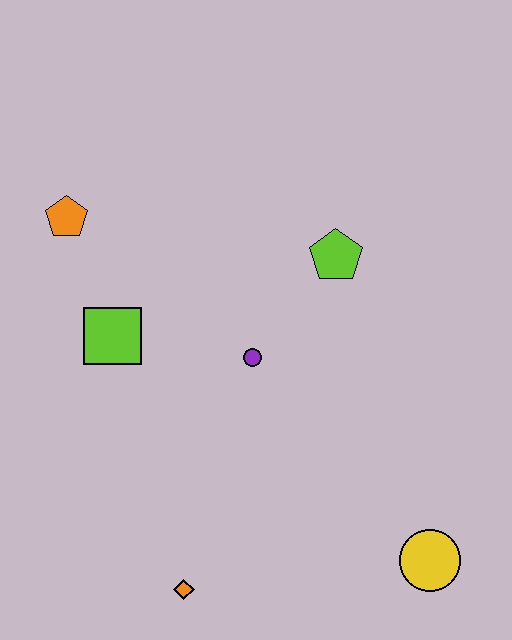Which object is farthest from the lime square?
The yellow circle is farthest from the lime square.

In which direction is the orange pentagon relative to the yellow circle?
The orange pentagon is to the left of the yellow circle.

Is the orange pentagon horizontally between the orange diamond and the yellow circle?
No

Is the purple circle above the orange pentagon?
No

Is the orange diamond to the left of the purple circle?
Yes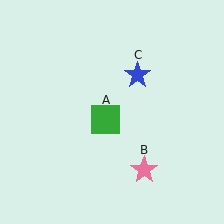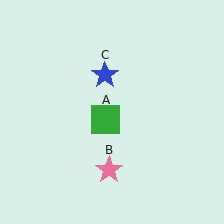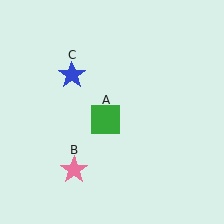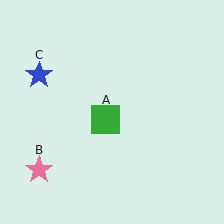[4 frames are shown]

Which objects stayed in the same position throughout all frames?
Green square (object A) remained stationary.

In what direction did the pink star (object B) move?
The pink star (object B) moved left.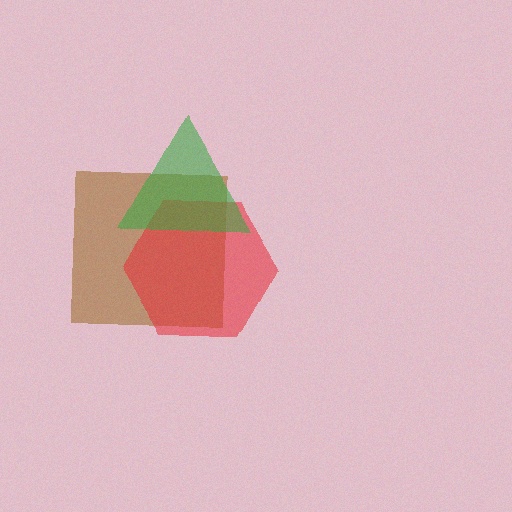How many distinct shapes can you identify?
There are 3 distinct shapes: a brown square, a red hexagon, a green triangle.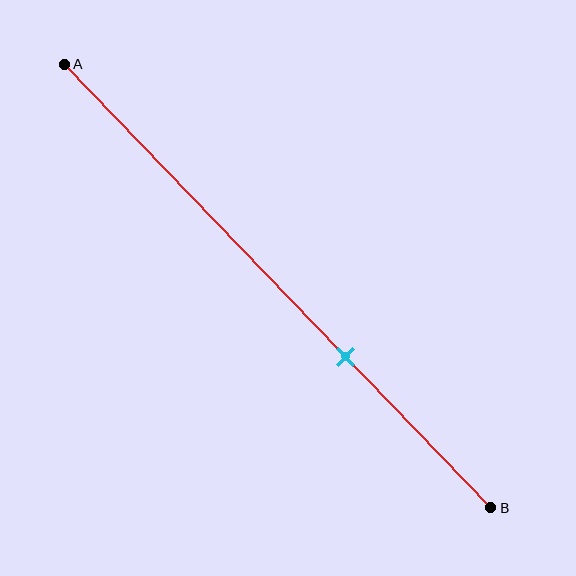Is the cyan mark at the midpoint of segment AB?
No, the mark is at about 65% from A, not at the 50% midpoint.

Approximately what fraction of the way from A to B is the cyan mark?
The cyan mark is approximately 65% of the way from A to B.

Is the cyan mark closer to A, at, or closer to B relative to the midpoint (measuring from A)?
The cyan mark is closer to point B than the midpoint of segment AB.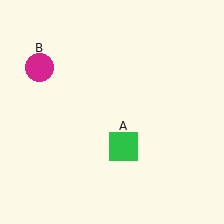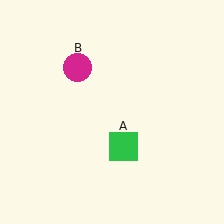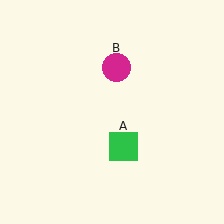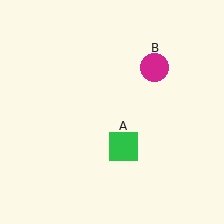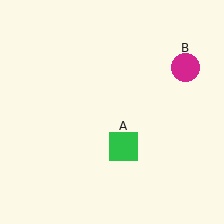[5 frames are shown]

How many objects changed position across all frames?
1 object changed position: magenta circle (object B).